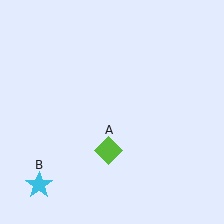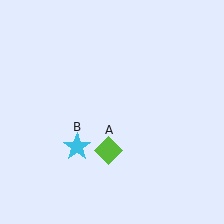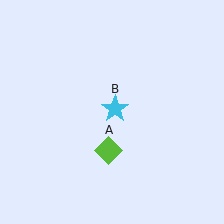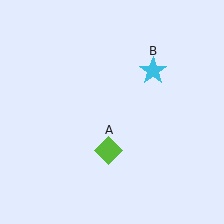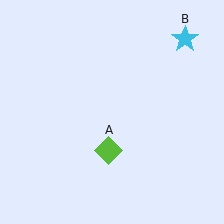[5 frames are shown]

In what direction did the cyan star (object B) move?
The cyan star (object B) moved up and to the right.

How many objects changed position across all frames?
1 object changed position: cyan star (object B).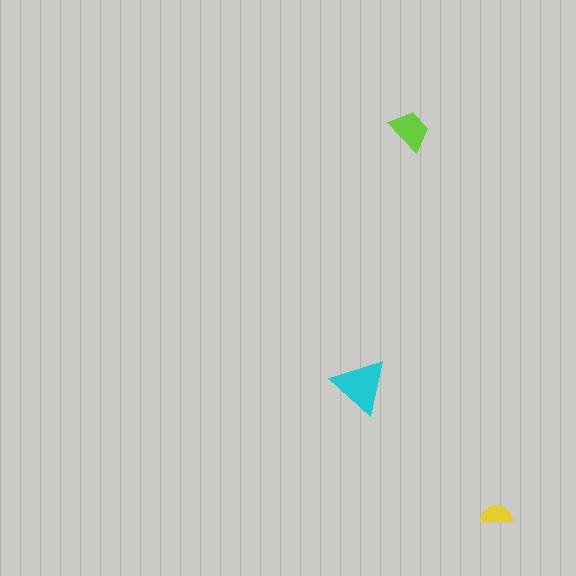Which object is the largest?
The cyan triangle.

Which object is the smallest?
The yellow semicircle.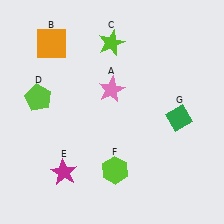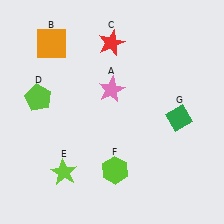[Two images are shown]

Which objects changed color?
C changed from lime to red. E changed from magenta to lime.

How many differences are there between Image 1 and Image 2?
There are 2 differences between the two images.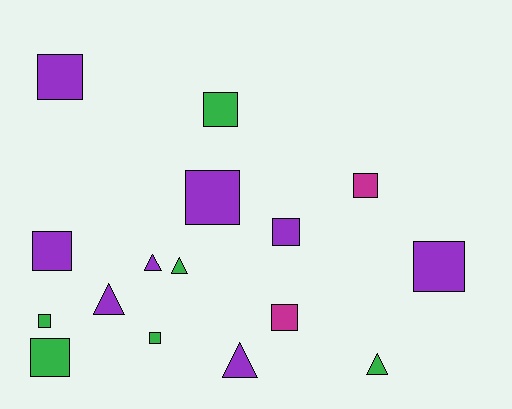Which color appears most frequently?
Purple, with 8 objects.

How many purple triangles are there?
There are 3 purple triangles.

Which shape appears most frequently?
Square, with 11 objects.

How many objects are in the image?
There are 16 objects.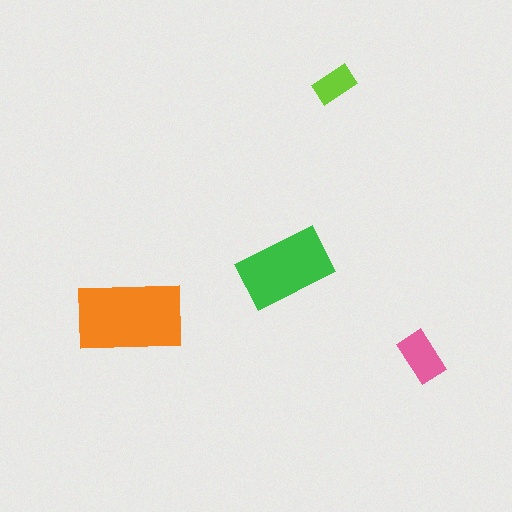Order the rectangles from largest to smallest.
the orange one, the green one, the pink one, the lime one.